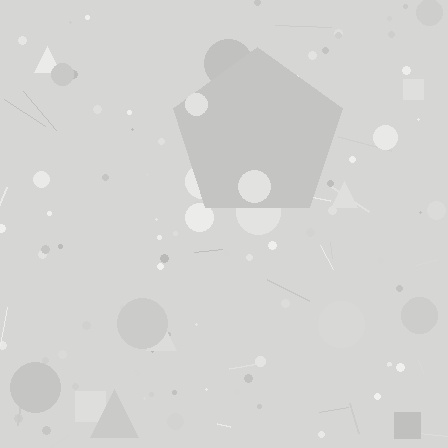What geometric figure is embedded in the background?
A pentagon is embedded in the background.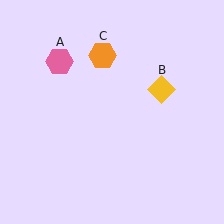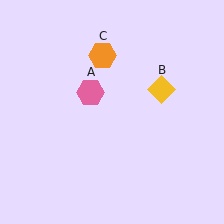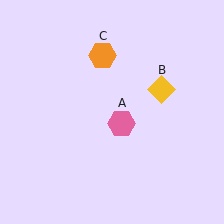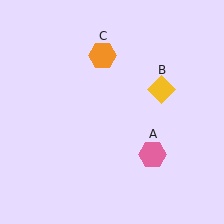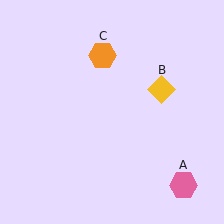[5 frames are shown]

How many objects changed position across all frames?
1 object changed position: pink hexagon (object A).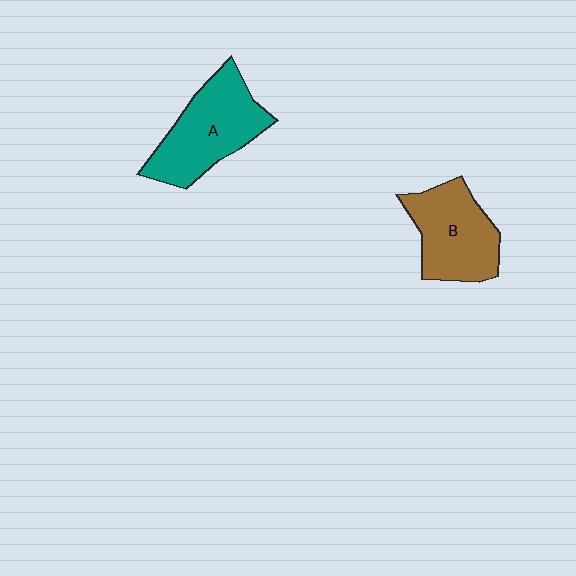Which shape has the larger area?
Shape A (teal).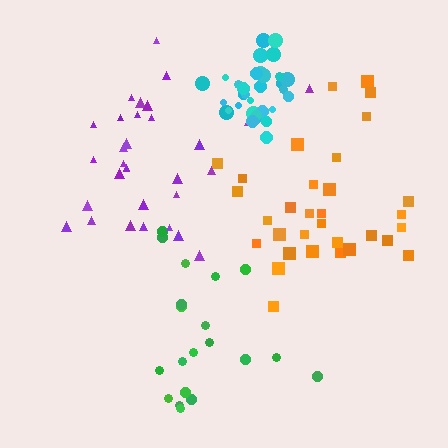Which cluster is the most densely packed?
Cyan.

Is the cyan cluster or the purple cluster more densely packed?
Cyan.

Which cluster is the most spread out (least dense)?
Green.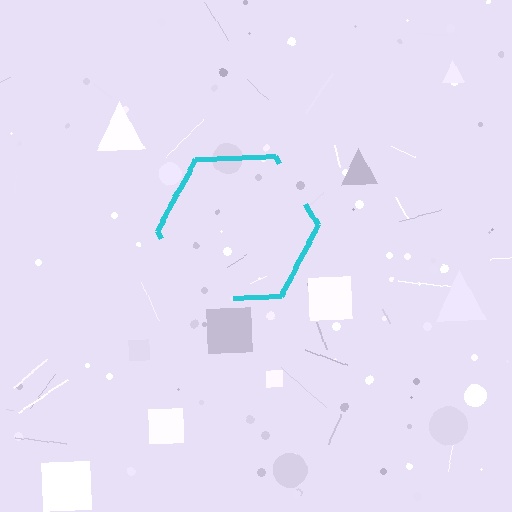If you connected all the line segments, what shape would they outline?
They would outline a hexagon.